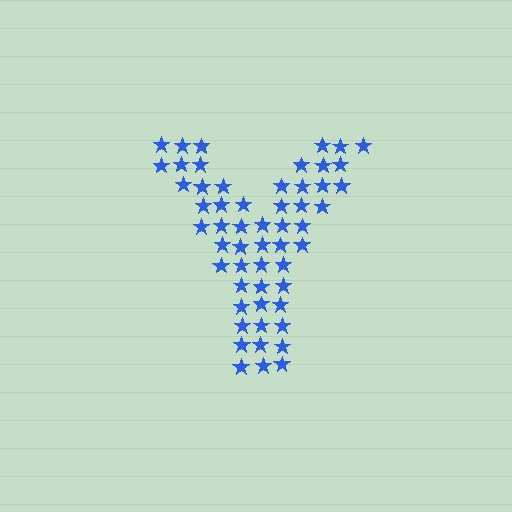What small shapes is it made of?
It is made of small stars.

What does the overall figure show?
The overall figure shows the letter Y.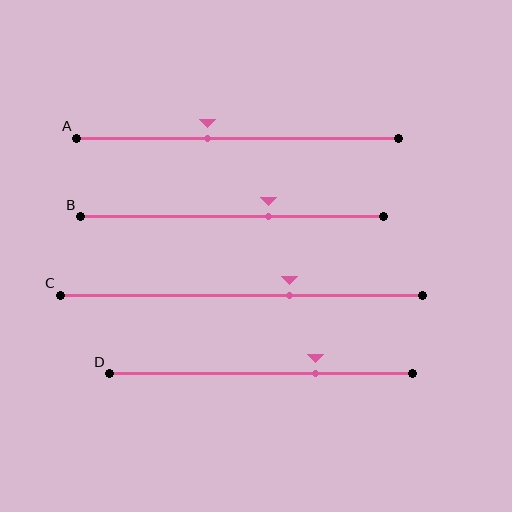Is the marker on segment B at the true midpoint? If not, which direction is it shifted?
No, the marker on segment B is shifted to the right by about 12% of the segment length.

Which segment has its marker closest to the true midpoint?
Segment A has its marker closest to the true midpoint.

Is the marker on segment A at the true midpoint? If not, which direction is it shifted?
No, the marker on segment A is shifted to the left by about 9% of the segment length.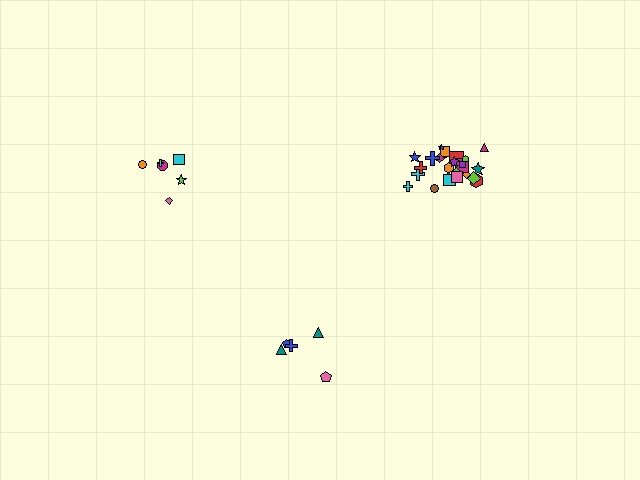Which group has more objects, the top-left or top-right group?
The top-right group.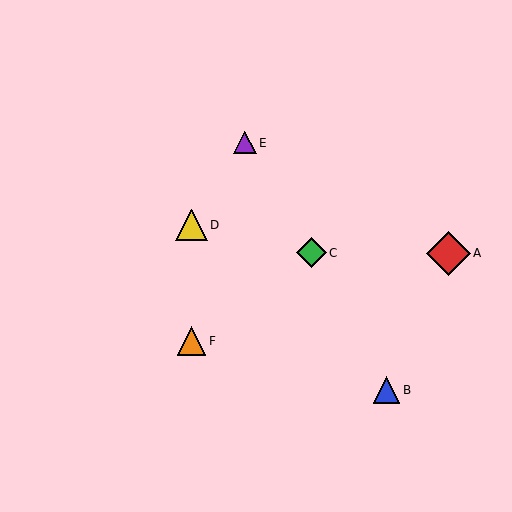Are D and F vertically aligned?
Yes, both are at x≈191.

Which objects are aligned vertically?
Objects D, F are aligned vertically.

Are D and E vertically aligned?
No, D is at x≈191 and E is at x≈245.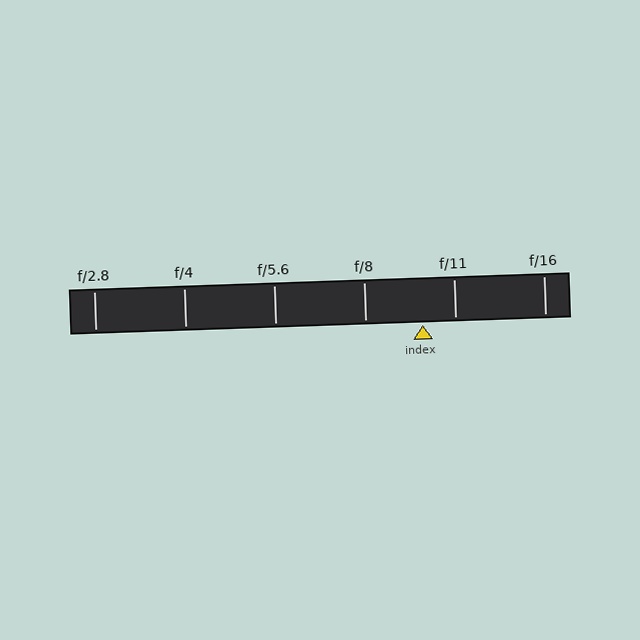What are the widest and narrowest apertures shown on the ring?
The widest aperture shown is f/2.8 and the narrowest is f/16.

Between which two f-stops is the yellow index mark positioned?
The index mark is between f/8 and f/11.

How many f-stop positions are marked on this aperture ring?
There are 6 f-stop positions marked.